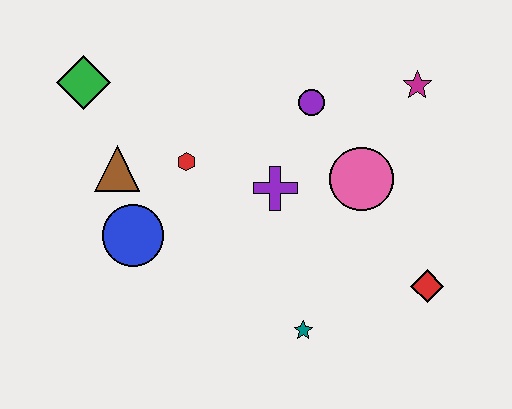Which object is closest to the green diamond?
The brown triangle is closest to the green diamond.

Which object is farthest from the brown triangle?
The red diamond is farthest from the brown triangle.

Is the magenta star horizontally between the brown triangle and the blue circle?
No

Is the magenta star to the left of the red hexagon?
No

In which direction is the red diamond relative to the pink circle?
The red diamond is below the pink circle.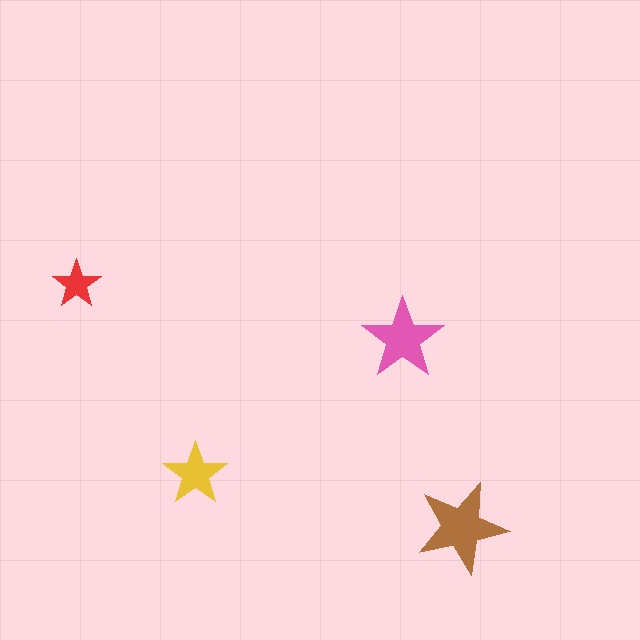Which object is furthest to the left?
The red star is leftmost.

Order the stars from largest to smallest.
the brown one, the pink one, the yellow one, the red one.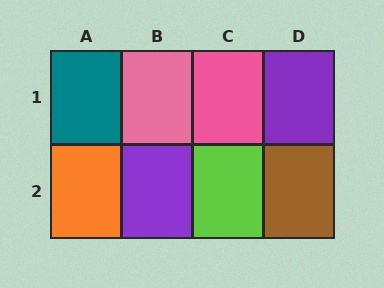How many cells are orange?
1 cell is orange.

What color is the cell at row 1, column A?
Teal.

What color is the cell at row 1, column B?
Pink.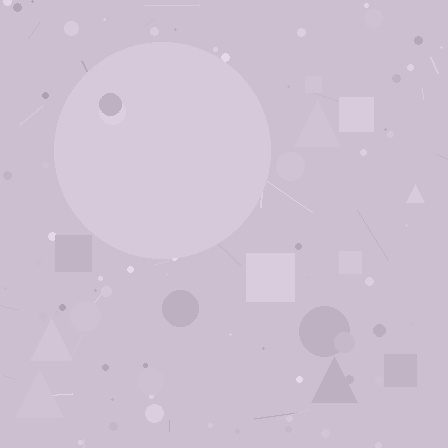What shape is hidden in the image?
A circle is hidden in the image.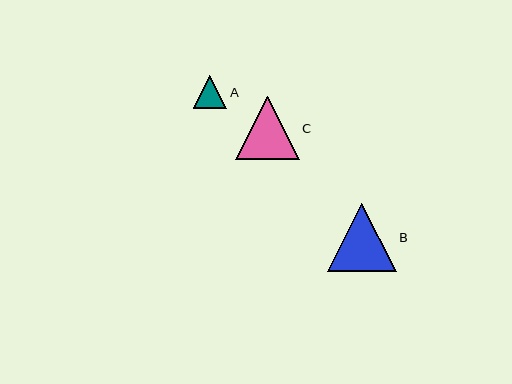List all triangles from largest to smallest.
From largest to smallest: B, C, A.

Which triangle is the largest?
Triangle B is the largest with a size of approximately 68 pixels.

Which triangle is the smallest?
Triangle A is the smallest with a size of approximately 34 pixels.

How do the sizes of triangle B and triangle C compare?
Triangle B and triangle C are approximately the same size.